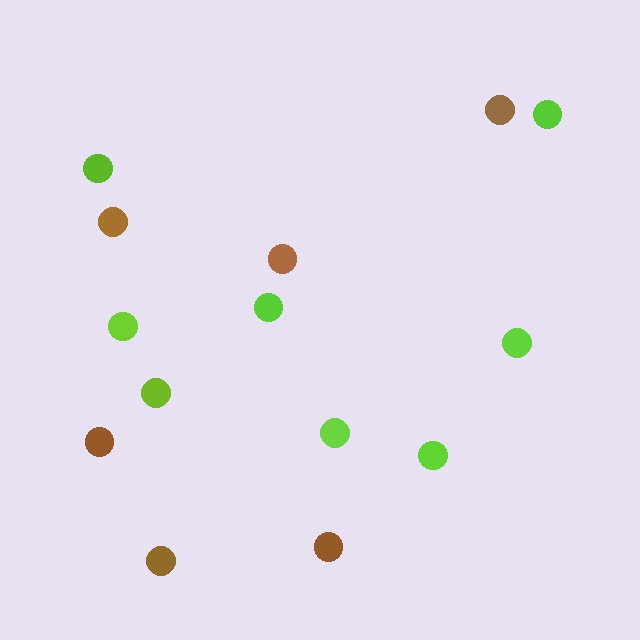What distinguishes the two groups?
There are 2 groups: one group of lime circles (8) and one group of brown circles (6).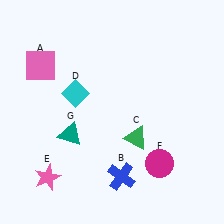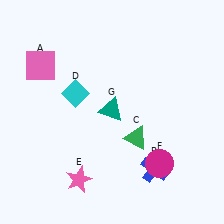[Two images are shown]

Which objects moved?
The objects that moved are: the blue cross (B), the pink star (E), the teal triangle (G).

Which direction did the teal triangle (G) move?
The teal triangle (G) moved right.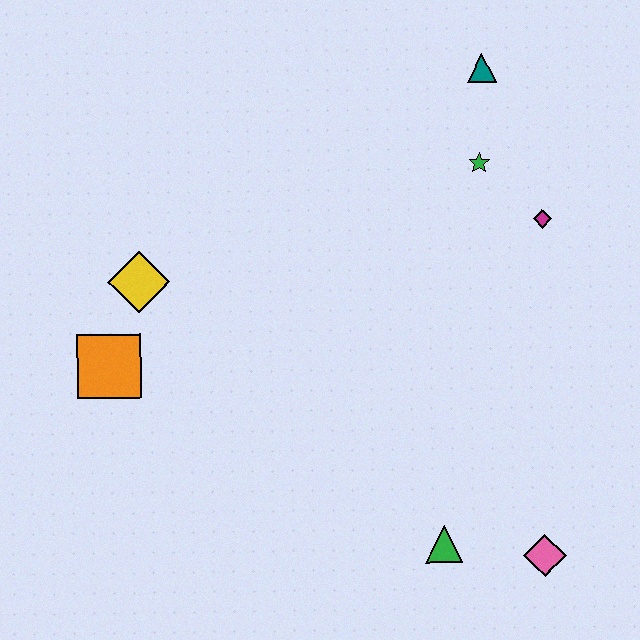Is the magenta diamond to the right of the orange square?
Yes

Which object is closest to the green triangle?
The pink diamond is closest to the green triangle.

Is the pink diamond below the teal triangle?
Yes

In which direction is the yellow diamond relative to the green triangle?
The yellow diamond is to the left of the green triangle.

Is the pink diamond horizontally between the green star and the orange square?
No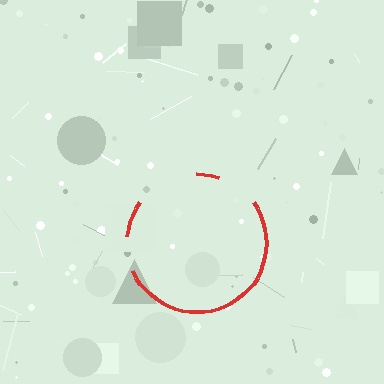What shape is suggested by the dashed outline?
The dashed outline suggests a circle.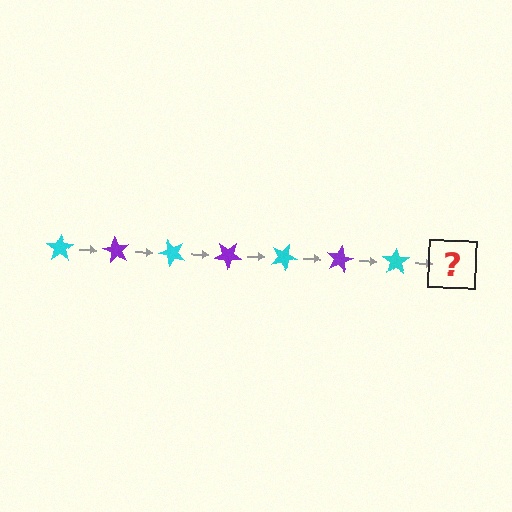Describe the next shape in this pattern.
It should be a purple star, rotated 420 degrees from the start.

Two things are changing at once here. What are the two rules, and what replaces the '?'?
The two rules are that it rotates 60 degrees each step and the color cycles through cyan and purple. The '?' should be a purple star, rotated 420 degrees from the start.